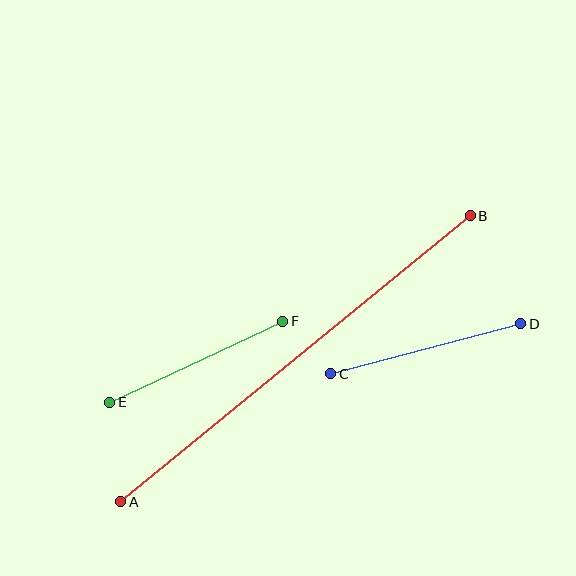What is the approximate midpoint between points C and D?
The midpoint is at approximately (426, 349) pixels.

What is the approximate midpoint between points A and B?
The midpoint is at approximately (296, 359) pixels.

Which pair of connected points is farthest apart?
Points A and B are farthest apart.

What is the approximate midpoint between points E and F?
The midpoint is at approximately (196, 362) pixels.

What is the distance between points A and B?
The distance is approximately 451 pixels.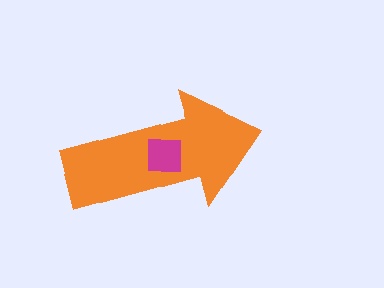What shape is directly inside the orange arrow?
The magenta square.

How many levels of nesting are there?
2.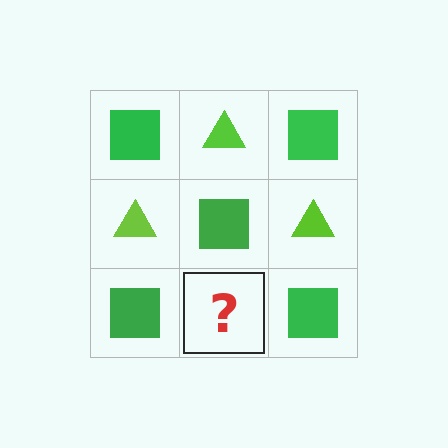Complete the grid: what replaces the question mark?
The question mark should be replaced with a lime triangle.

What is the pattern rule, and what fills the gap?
The rule is that it alternates green square and lime triangle in a checkerboard pattern. The gap should be filled with a lime triangle.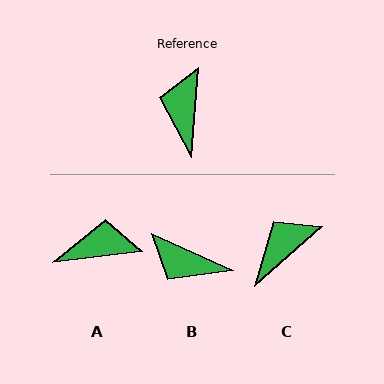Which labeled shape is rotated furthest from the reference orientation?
A, about 79 degrees away.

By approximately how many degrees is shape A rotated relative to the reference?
Approximately 79 degrees clockwise.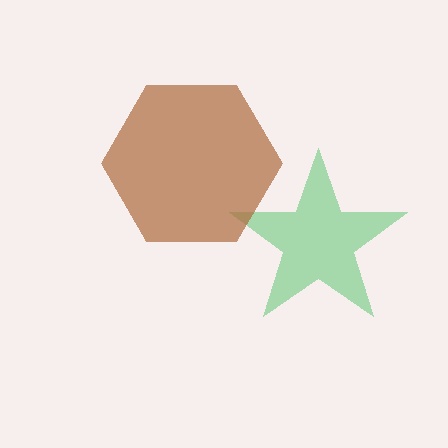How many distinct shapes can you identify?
There are 2 distinct shapes: a green star, a brown hexagon.